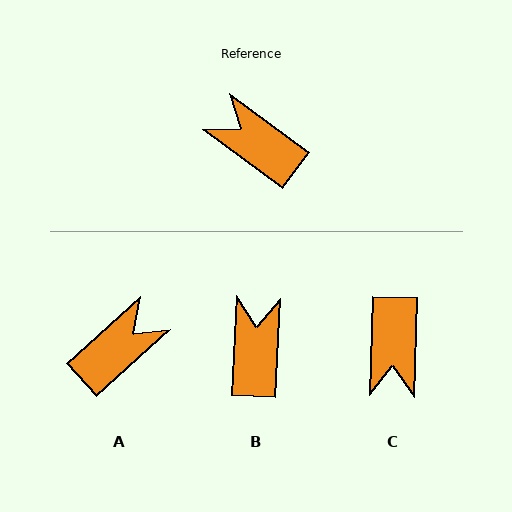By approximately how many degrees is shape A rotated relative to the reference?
Approximately 101 degrees clockwise.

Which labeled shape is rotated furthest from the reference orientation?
C, about 125 degrees away.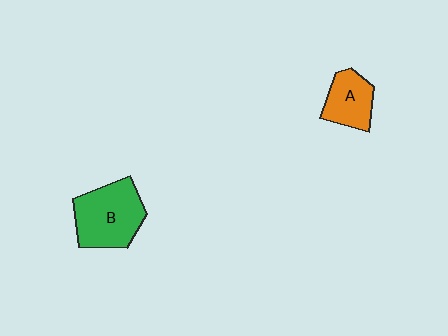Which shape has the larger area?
Shape B (green).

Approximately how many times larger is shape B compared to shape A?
Approximately 1.7 times.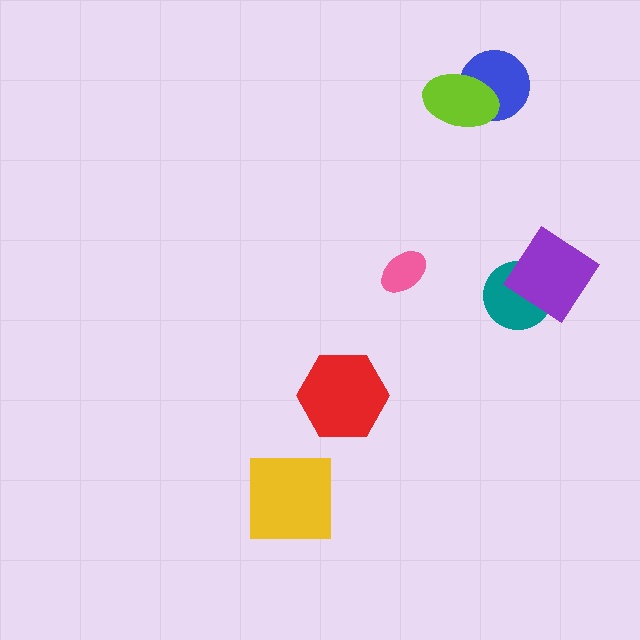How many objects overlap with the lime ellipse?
1 object overlaps with the lime ellipse.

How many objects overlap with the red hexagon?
0 objects overlap with the red hexagon.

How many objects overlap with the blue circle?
1 object overlaps with the blue circle.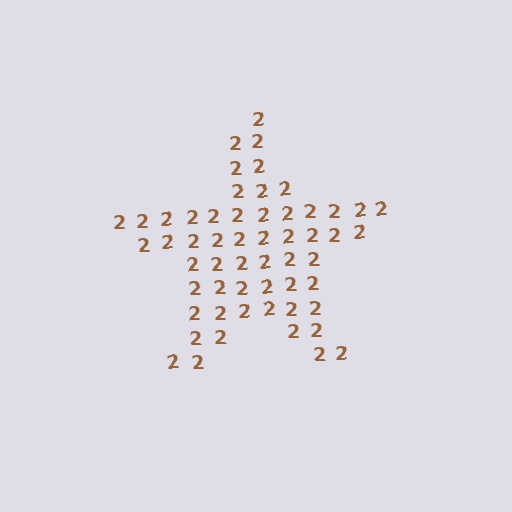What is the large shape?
The large shape is a star.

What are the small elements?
The small elements are digit 2's.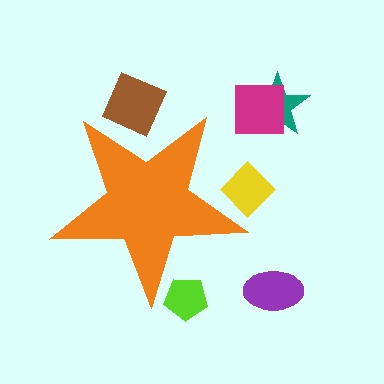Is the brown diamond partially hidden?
Yes, the brown diamond is partially hidden behind the orange star.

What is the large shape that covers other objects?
An orange star.